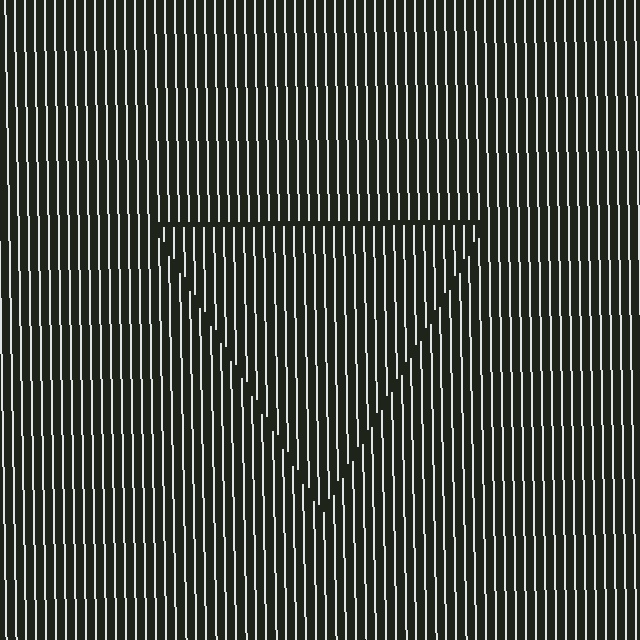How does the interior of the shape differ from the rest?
The interior of the shape contains the same grating, shifted by half a period — the contour is defined by the phase discontinuity where line-ends from the inner and outer gratings abut.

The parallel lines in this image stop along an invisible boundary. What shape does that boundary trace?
An illusory triangle. The interior of the shape contains the same grating, shifted by half a period — the contour is defined by the phase discontinuity where line-ends from the inner and outer gratings abut.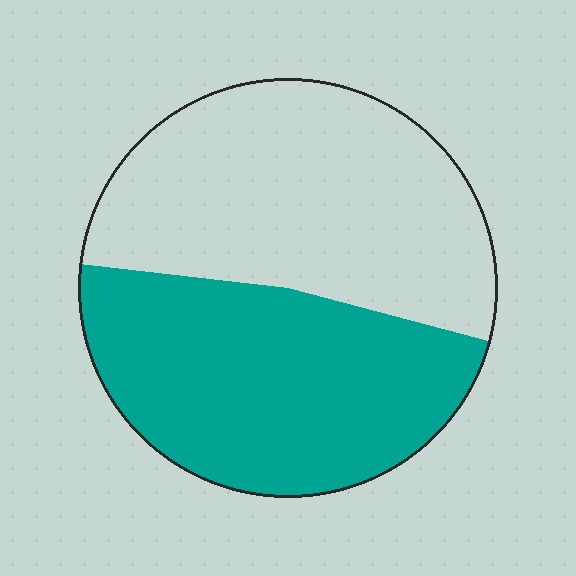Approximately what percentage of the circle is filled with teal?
Approximately 50%.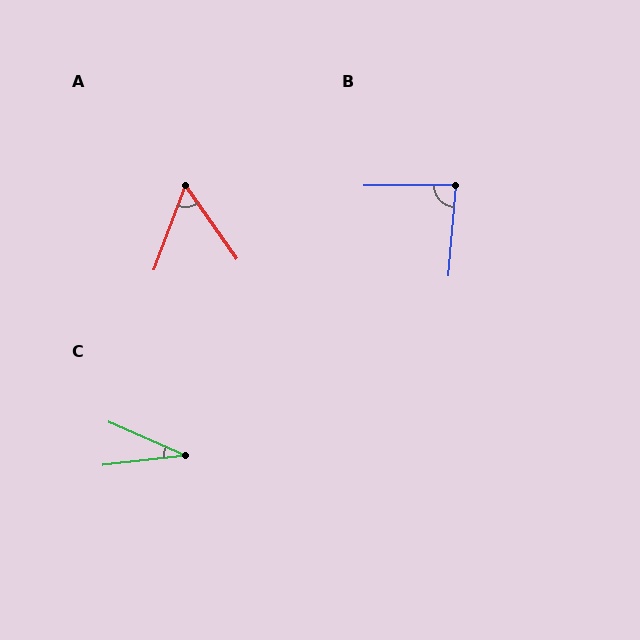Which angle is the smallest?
C, at approximately 31 degrees.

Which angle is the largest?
B, at approximately 85 degrees.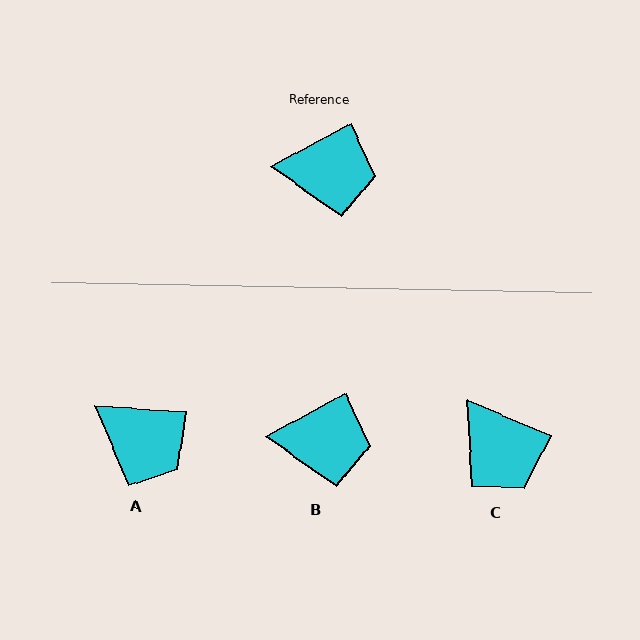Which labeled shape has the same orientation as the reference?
B.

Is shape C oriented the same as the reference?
No, it is off by about 52 degrees.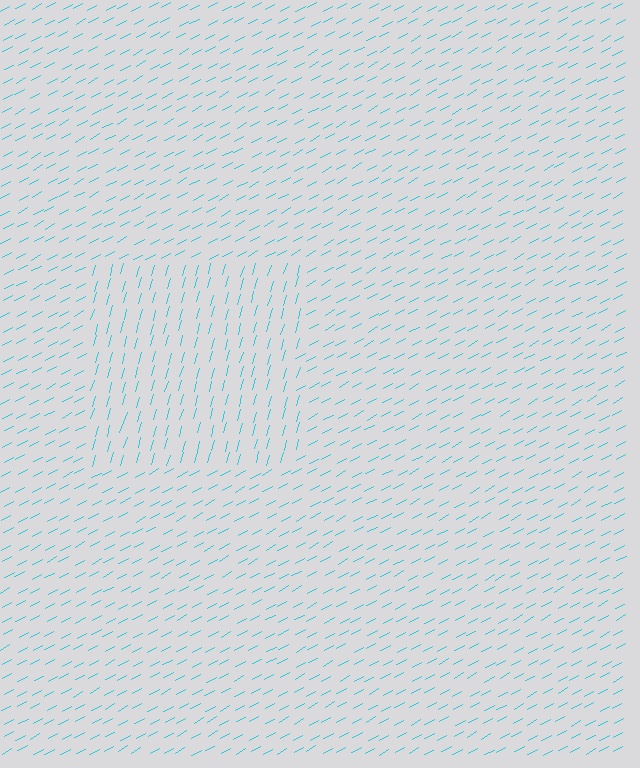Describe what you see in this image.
The image is filled with small cyan line segments. A rectangle region in the image has lines oriented differently from the surrounding lines, creating a visible texture boundary.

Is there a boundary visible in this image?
Yes, there is a texture boundary formed by a change in line orientation.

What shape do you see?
I see a rectangle.